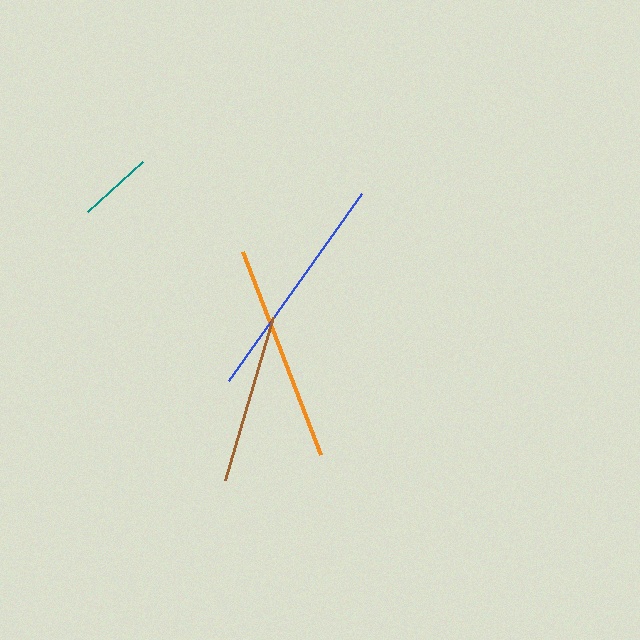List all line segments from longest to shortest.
From longest to shortest: blue, orange, brown, teal.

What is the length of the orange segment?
The orange segment is approximately 218 pixels long.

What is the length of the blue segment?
The blue segment is approximately 229 pixels long.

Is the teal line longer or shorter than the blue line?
The blue line is longer than the teal line.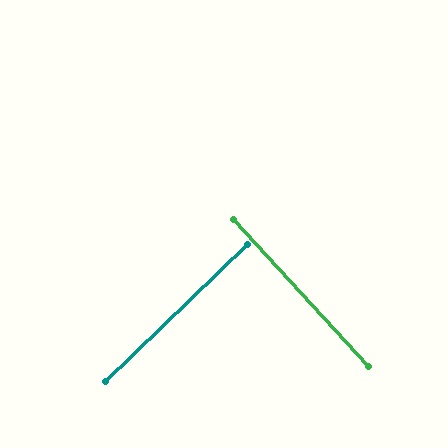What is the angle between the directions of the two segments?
Approximately 89 degrees.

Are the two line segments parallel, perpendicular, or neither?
Perpendicular — they meet at approximately 89°.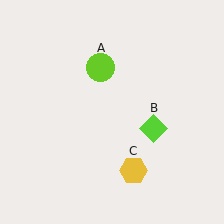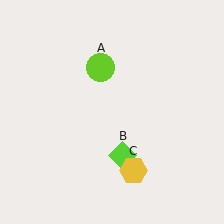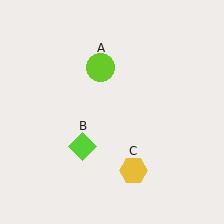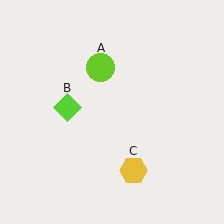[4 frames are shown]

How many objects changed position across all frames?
1 object changed position: lime diamond (object B).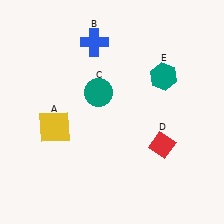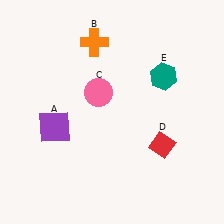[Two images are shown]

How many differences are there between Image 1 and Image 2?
There are 3 differences between the two images.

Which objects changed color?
A changed from yellow to purple. B changed from blue to orange. C changed from teal to pink.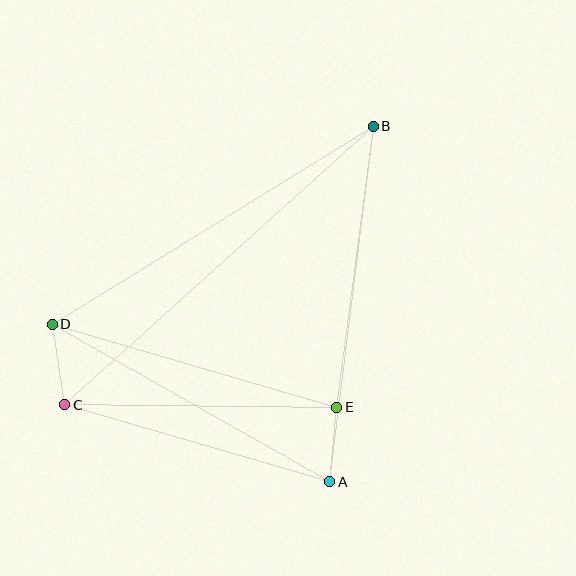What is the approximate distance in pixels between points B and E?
The distance between B and E is approximately 283 pixels.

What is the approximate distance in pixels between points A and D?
The distance between A and D is approximately 319 pixels.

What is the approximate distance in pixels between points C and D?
The distance between C and D is approximately 82 pixels.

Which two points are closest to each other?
Points A and E are closest to each other.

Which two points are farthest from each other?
Points B and C are farthest from each other.